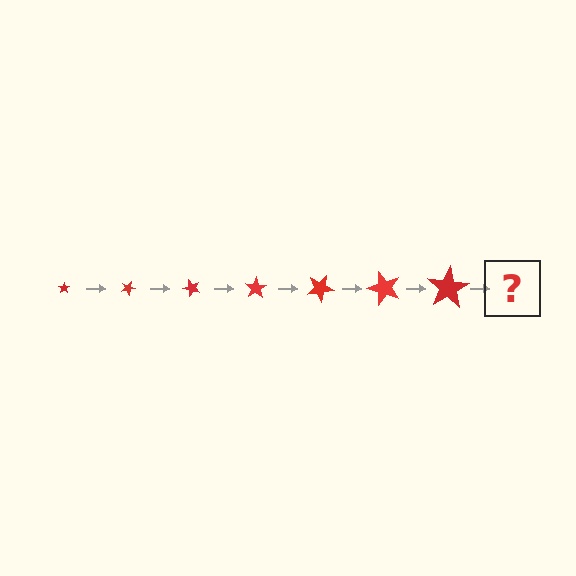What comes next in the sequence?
The next element should be a star, larger than the previous one and rotated 175 degrees from the start.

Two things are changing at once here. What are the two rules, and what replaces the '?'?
The two rules are that the star grows larger each step and it rotates 25 degrees each step. The '?' should be a star, larger than the previous one and rotated 175 degrees from the start.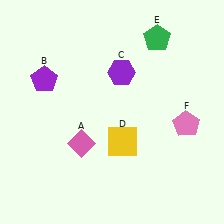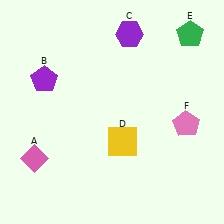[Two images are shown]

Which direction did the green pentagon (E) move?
The green pentagon (E) moved right.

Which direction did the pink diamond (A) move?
The pink diamond (A) moved left.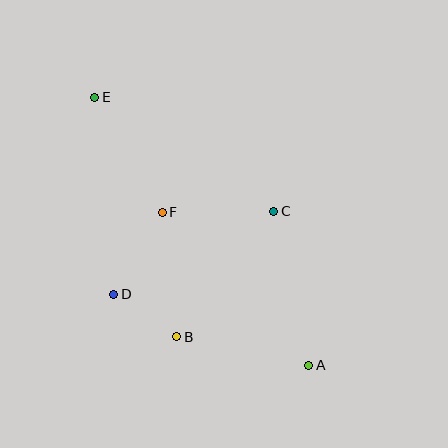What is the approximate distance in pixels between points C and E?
The distance between C and E is approximately 212 pixels.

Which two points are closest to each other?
Points B and D are closest to each other.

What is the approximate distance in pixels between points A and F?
The distance between A and F is approximately 212 pixels.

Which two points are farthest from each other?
Points A and E are farthest from each other.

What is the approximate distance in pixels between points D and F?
The distance between D and F is approximately 95 pixels.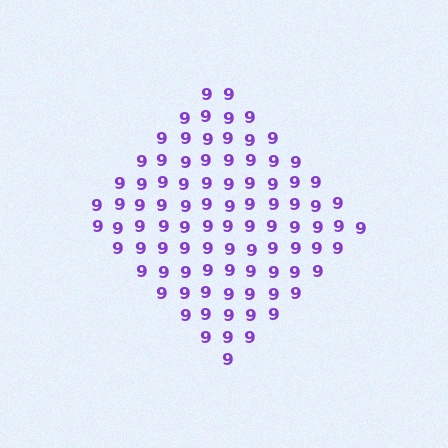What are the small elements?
The small elements are digit 9's.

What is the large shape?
The large shape is a diamond.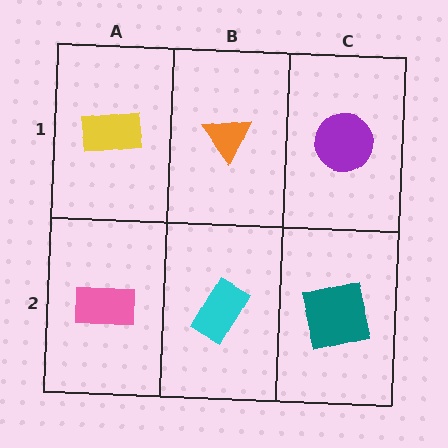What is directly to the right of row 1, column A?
An orange triangle.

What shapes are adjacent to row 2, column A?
A yellow rectangle (row 1, column A), a cyan rectangle (row 2, column B).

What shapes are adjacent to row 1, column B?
A cyan rectangle (row 2, column B), a yellow rectangle (row 1, column A), a purple circle (row 1, column C).